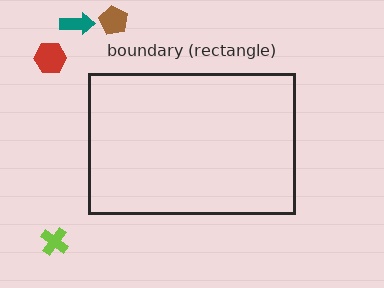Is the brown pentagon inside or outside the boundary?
Outside.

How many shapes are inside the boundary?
0 inside, 4 outside.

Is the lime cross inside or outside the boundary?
Outside.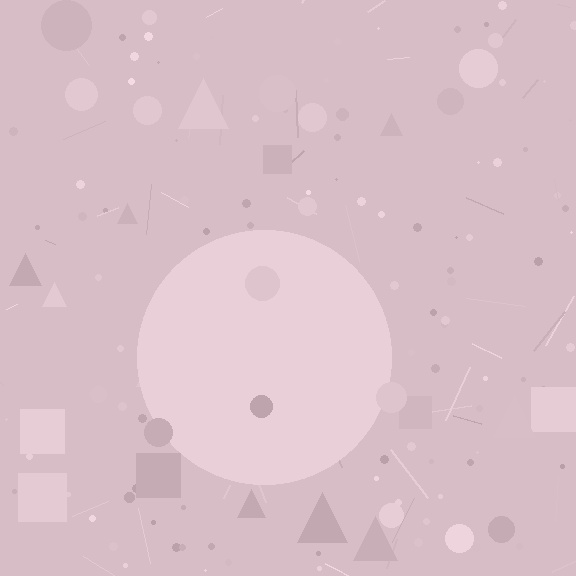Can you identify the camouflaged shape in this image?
The camouflaged shape is a circle.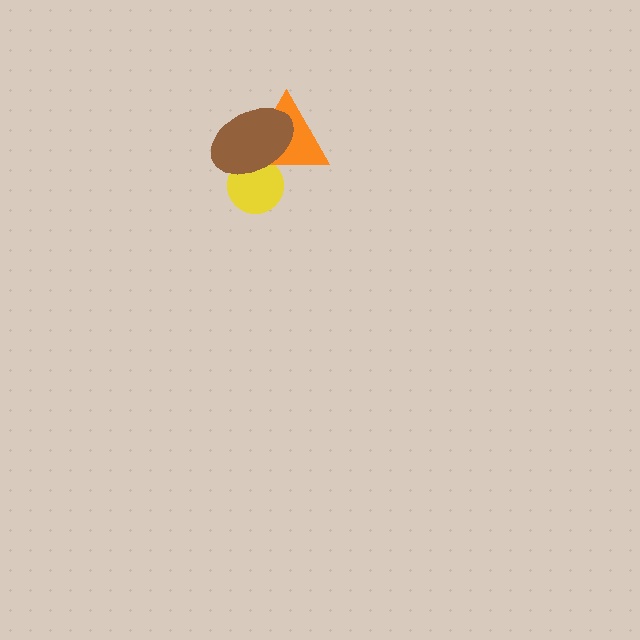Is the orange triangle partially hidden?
Yes, it is partially covered by another shape.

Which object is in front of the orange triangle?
The brown ellipse is in front of the orange triangle.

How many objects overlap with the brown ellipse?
2 objects overlap with the brown ellipse.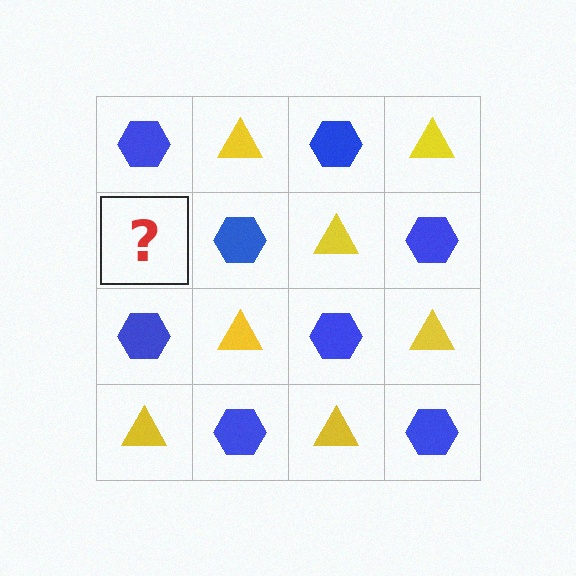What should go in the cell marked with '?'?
The missing cell should contain a yellow triangle.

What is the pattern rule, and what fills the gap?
The rule is that it alternates blue hexagon and yellow triangle in a checkerboard pattern. The gap should be filled with a yellow triangle.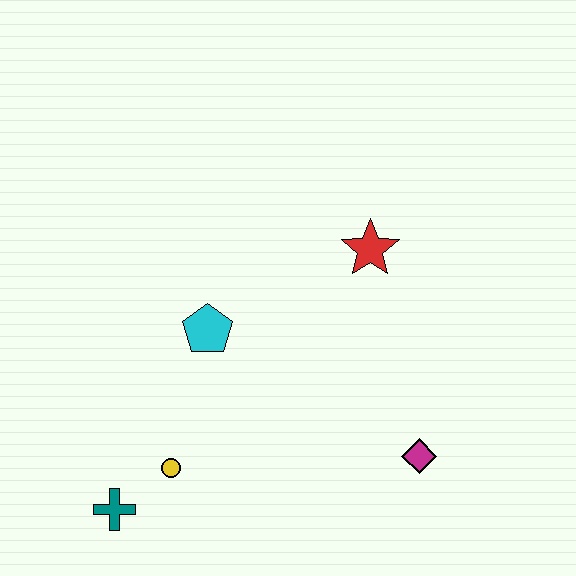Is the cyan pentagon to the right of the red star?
No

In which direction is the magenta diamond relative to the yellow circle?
The magenta diamond is to the right of the yellow circle.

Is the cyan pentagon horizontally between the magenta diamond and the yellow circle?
Yes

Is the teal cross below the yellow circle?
Yes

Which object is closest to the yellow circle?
The teal cross is closest to the yellow circle.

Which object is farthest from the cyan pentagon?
The magenta diamond is farthest from the cyan pentagon.